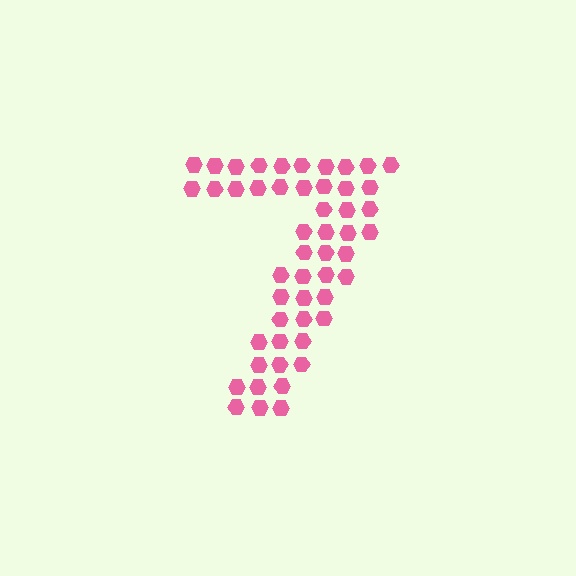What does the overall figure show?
The overall figure shows the digit 7.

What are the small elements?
The small elements are hexagons.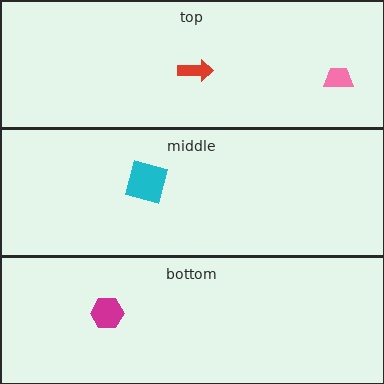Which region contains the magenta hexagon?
The bottom region.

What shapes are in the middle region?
The cyan square.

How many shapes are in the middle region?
1.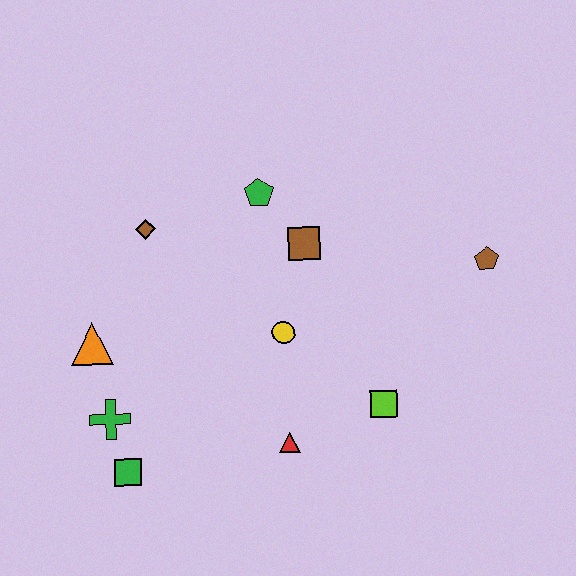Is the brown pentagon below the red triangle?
No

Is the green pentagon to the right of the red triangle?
No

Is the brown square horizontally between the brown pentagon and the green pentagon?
Yes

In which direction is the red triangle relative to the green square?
The red triangle is to the right of the green square.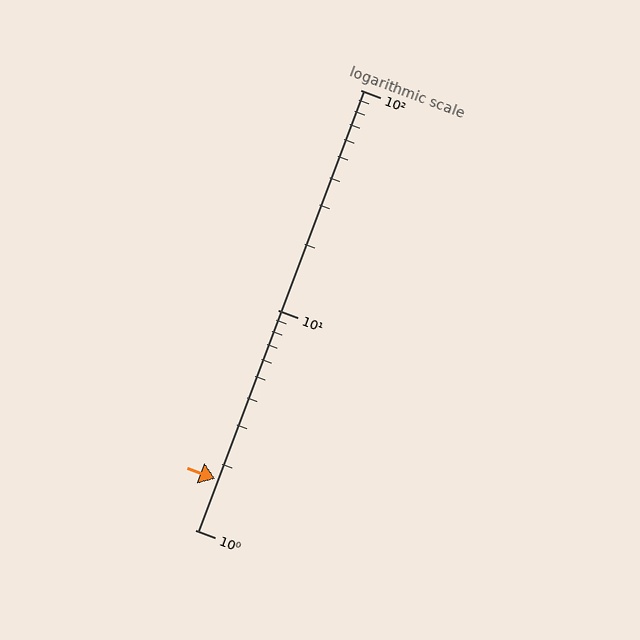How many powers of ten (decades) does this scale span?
The scale spans 2 decades, from 1 to 100.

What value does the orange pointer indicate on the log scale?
The pointer indicates approximately 1.7.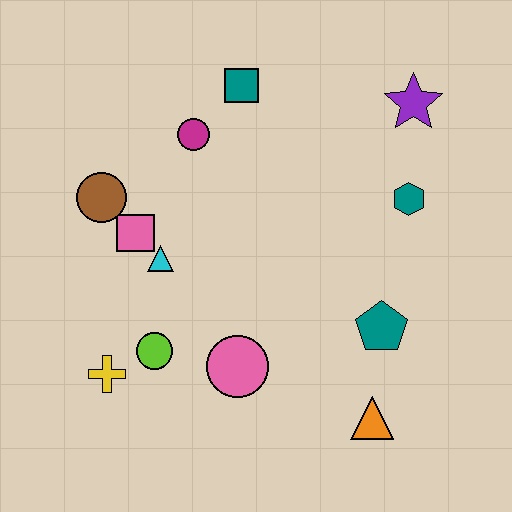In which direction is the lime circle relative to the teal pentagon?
The lime circle is to the left of the teal pentagon.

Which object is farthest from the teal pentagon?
The brown circle is farthest from the teal pentagon.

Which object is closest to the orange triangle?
The teal pentagon is closest to the orange triangle.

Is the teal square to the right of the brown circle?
Yes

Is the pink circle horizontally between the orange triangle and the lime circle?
Yes